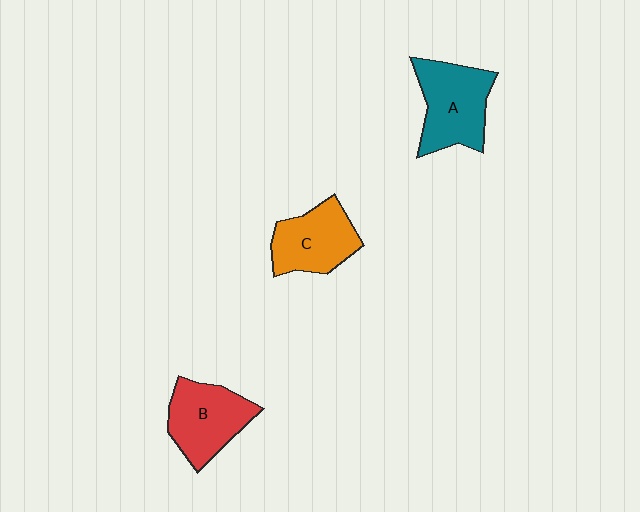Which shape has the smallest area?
Shape C (orange).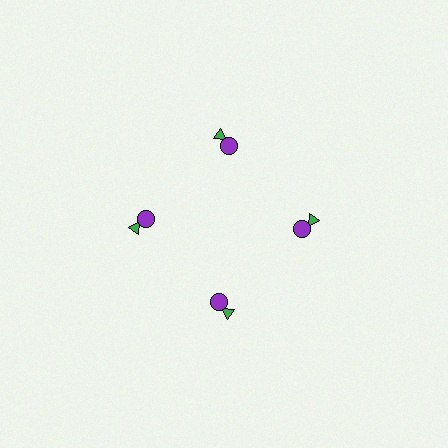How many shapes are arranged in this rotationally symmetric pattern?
There are 8 shapes, arranged in 4 groups of 2.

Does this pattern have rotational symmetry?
Yes, this pattern has 4-fold rotational symmetry. It looks the same after rotating 90 degrees around the center.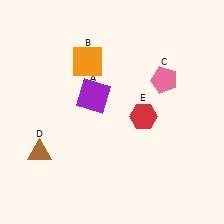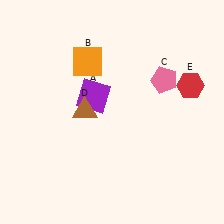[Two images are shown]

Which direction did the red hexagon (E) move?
The red hexagon (E) moved right.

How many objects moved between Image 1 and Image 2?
2 objects moved between the two images.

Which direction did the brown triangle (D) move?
The brown triangle (D) moved right.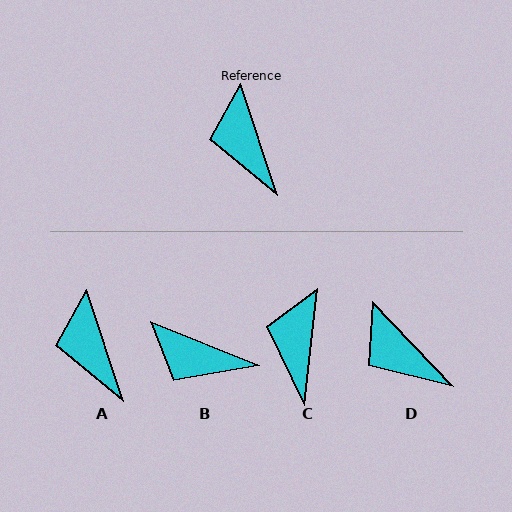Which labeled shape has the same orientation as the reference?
A.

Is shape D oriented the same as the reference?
No, it is off by about 25 degrees.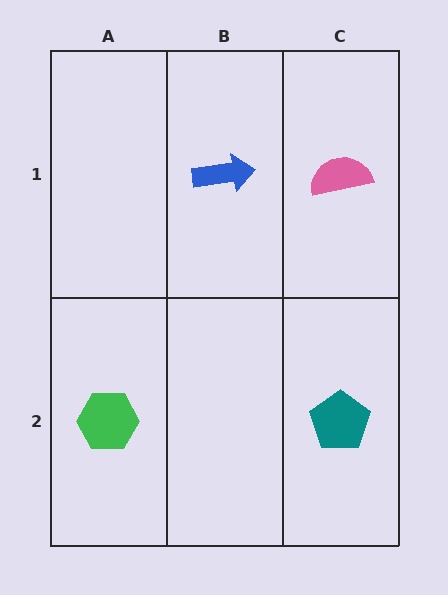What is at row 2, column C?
A teal pentagon.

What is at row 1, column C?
A pink semicircle.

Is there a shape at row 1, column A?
No, that cell is empty.